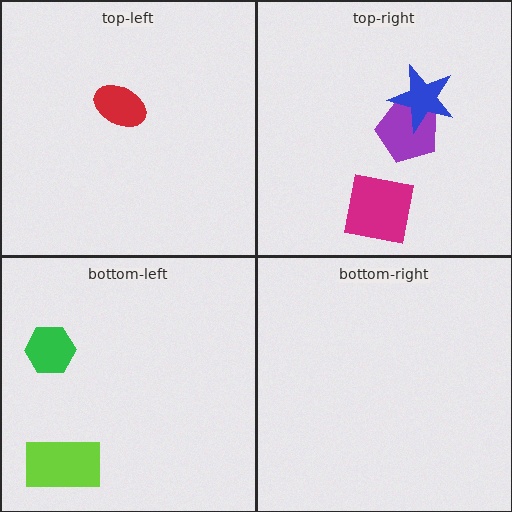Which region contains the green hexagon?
The bottom-left region.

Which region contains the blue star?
The top-right region.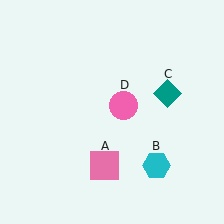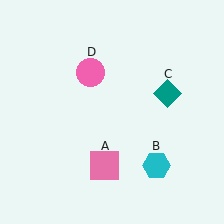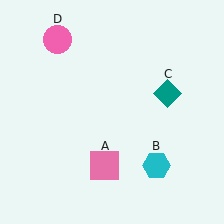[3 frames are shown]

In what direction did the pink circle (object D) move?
The pink circle (object D) moved up and to the left.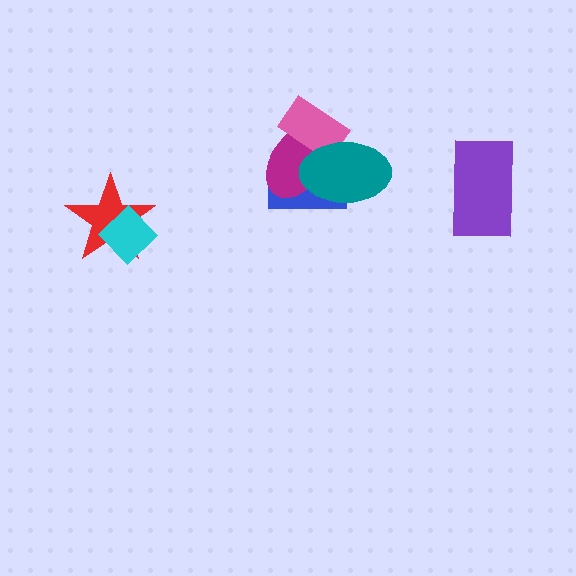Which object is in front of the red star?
The cyan diamond is in front of the red star.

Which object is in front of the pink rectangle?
The teal ellipse is in front of the pink rectangle.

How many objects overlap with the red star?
1 object overlaps with the red star.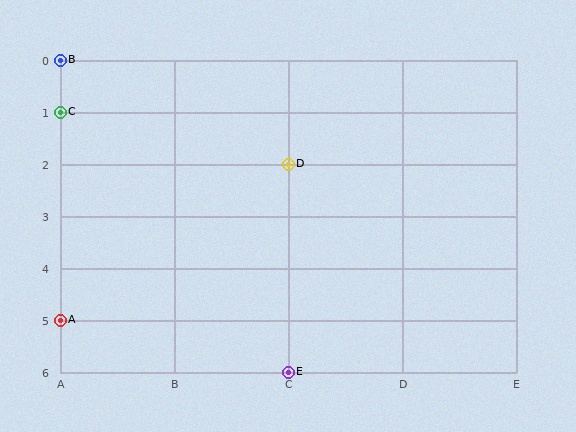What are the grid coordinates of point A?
Point A is at grid coordinates (A, 5).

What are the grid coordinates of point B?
Point B is at grid coordinates (A, 0).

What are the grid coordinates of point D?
Point D is at grid coordinates (C, 2).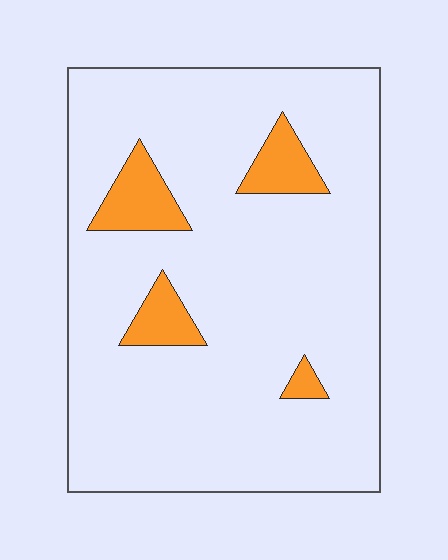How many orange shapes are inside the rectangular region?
4.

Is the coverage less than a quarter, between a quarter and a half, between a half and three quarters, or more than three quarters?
Less than a quarter.